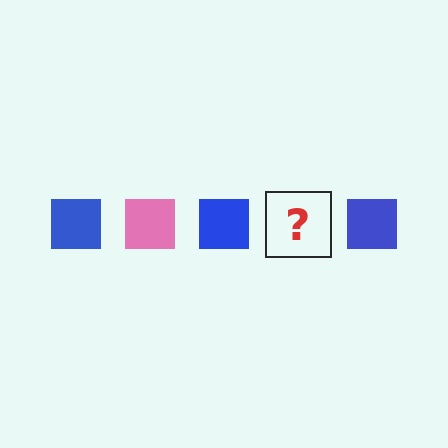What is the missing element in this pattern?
The missing element is a pink square.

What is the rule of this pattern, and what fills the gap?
The rule is that the pattern cycles through blue, pink squares. The gap should be filled with a pink square.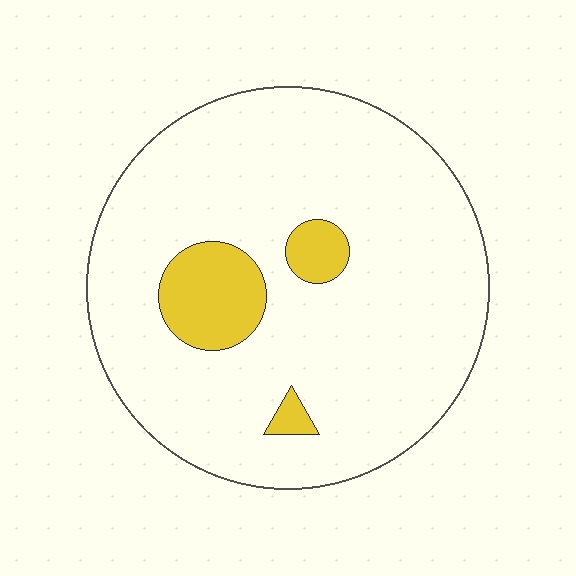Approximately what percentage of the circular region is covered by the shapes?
Approximately 10%.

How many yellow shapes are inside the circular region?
3.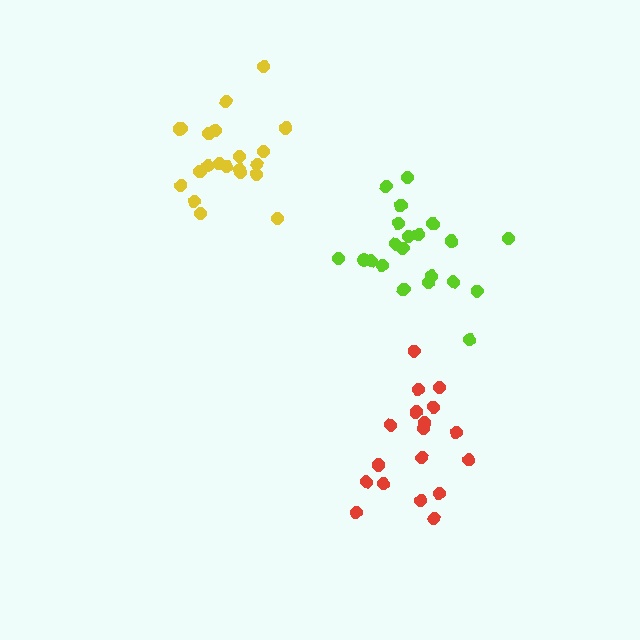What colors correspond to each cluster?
The clusters are colored: red, lime, yellow.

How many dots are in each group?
Group 1: 18 dots, Group 2: 21 dots, Group 3: 21 dots (60 total).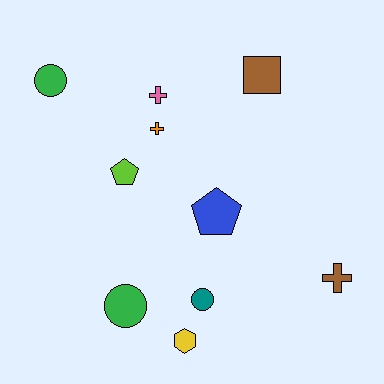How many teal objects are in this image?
There is 1 teal object.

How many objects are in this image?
There are 10 objects.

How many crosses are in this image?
There are 3 crosses.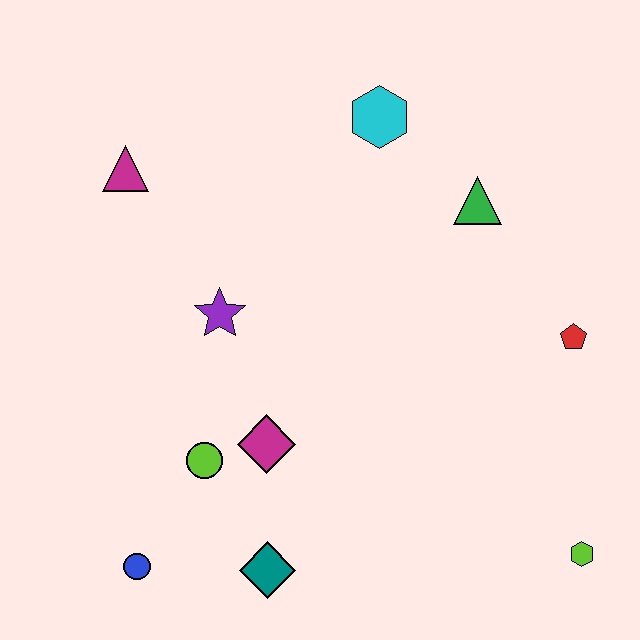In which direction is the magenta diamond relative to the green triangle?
The magenta diamond is below the green triangle.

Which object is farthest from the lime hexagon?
The magenta triangle is farthest from the lime hexagon.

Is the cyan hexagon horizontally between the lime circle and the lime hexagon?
Yes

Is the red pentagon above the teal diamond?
Yes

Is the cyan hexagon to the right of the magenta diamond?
Yes